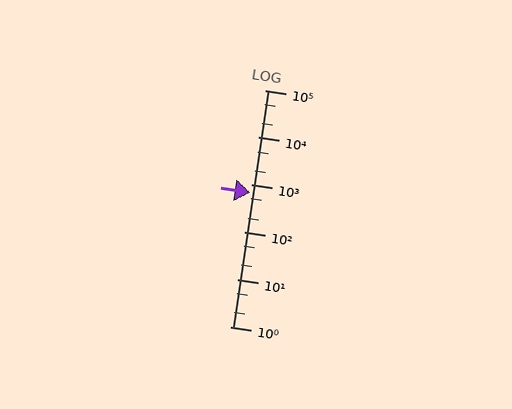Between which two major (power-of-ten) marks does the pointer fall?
The pointer is between 100 and 1000.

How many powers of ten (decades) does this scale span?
The scale spans 5 decades, from 1 to 100000.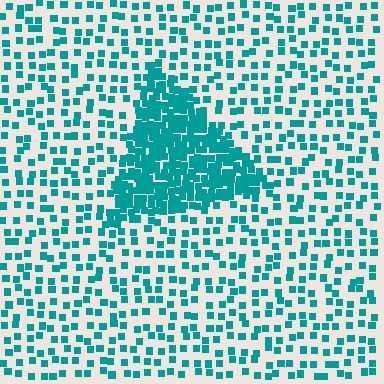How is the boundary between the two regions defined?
The boundary is defined by a change in element density (approximately 3.1x ratio). All elements are the same color, size, and shape.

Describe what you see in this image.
The image contains small teal elements arranged at two different densities. A triangle-shaped region is visible where the elements are more densely packed than the surrounding area.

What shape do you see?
I see a triangle.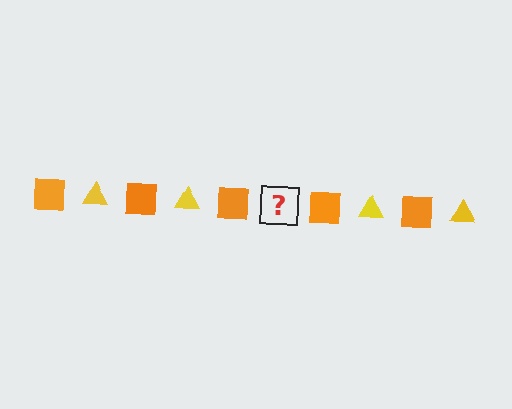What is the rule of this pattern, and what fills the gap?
The rule is that the pattern alternates between orange square and yellow triangle. The gap should be filled with a yellow triangle.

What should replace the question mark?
The question mark should be replaced with a yellow triangle.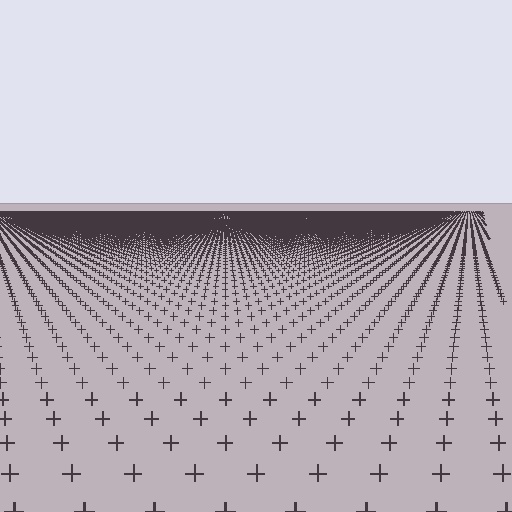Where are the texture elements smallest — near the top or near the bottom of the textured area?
Near the top.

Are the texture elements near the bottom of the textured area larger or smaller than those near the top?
Larger. Near the bottom, elements are closer to the viewer and appear at a bigger on-screen size.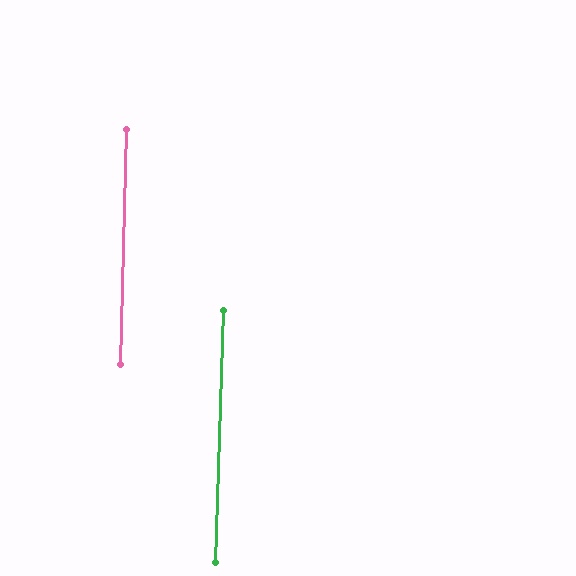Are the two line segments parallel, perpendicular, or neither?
Parallel — their directions differ by only 0.6°.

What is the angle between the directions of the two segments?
Approximately 1 degree.